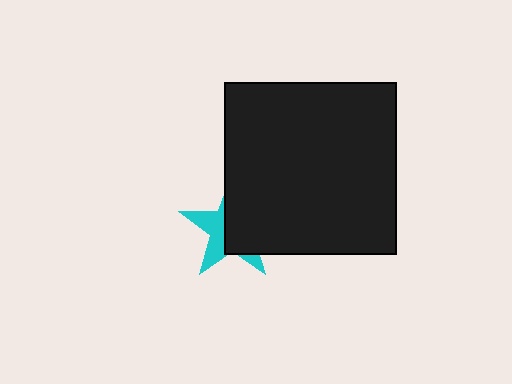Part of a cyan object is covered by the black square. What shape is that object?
It is a star.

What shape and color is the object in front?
The object in front is a black square.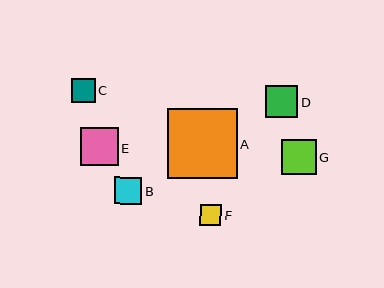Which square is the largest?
Square A is the largest with a size of approximately 70 pixels.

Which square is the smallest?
Square F is the smallest with a size of approximately 21 pixels.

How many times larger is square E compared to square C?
Square E is approximately 1.6 times the size of square C.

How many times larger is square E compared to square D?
Square E is approximately 1.2 times the size of square D.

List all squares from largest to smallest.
From largest to smallest: A, E, G, D, B, C, F.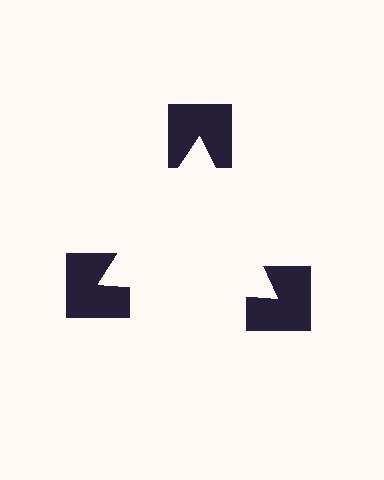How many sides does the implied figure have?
3 sides.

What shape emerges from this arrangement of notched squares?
An illusory triangle — its edges are inferred from the aligned wedge cuts in the notched squares, not physically drawn.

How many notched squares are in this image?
There are 3 — one at each vertex of the illusory triangle.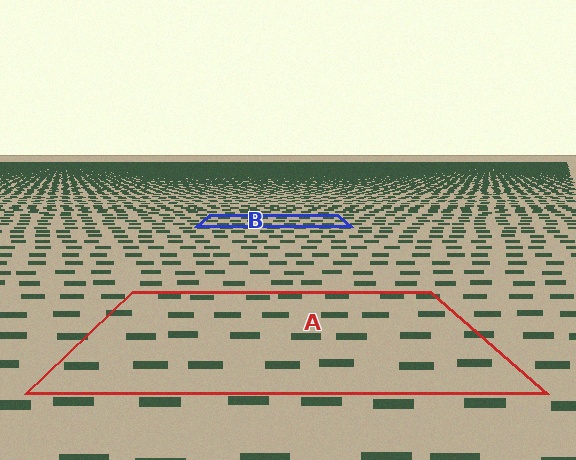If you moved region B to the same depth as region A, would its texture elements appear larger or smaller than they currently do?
They would appear larger. At a closer depth, the same texture elements are projected at a bigger on-screen size.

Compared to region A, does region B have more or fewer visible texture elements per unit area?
Region B has more texture elements per unit area — they are packed more densely because it is farther away.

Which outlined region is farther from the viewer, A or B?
Region B is farther from the viewer — the texture elements inside it appear smaller and more densely packed.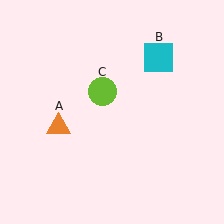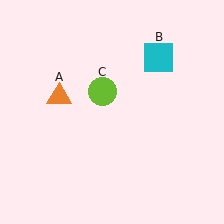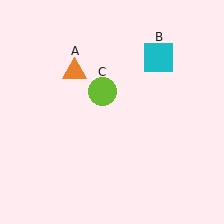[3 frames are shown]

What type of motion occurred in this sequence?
The orange triangle (object A) rotated clockwise around the center of the scene.